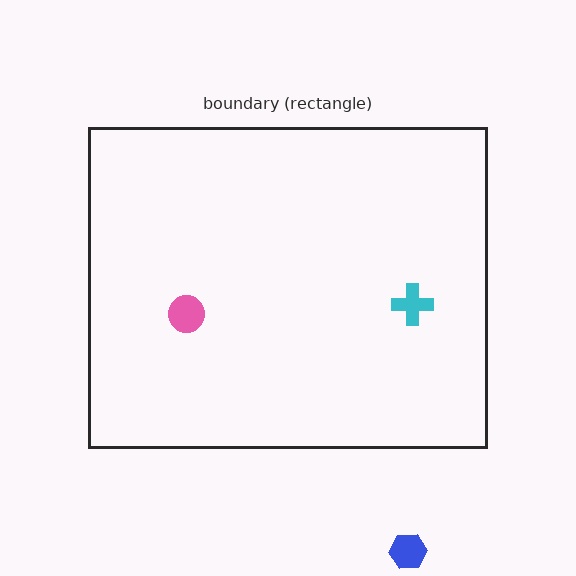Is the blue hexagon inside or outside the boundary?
Outside.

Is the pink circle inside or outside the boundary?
Inside.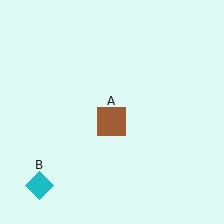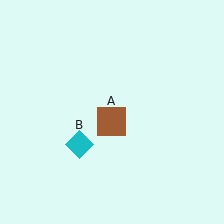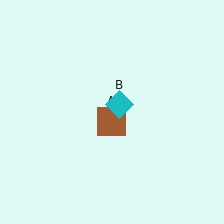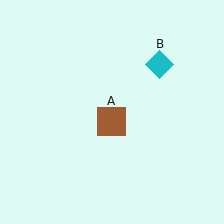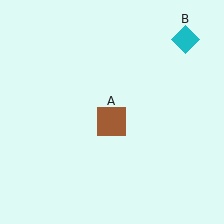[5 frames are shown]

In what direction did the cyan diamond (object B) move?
The cyan diamond (object B) moved up and to the right.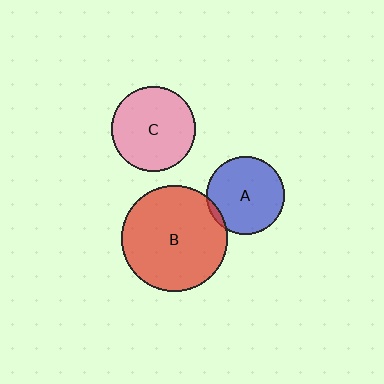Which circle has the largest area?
Circle B (red).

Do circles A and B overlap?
Yes.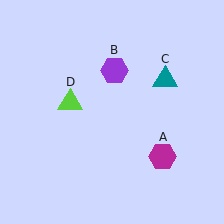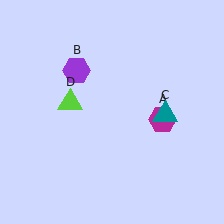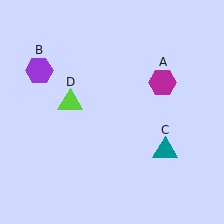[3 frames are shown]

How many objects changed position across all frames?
3 objects changed position: magenta hexagon (object A), purple hexagon (object B), teal triangle (object C).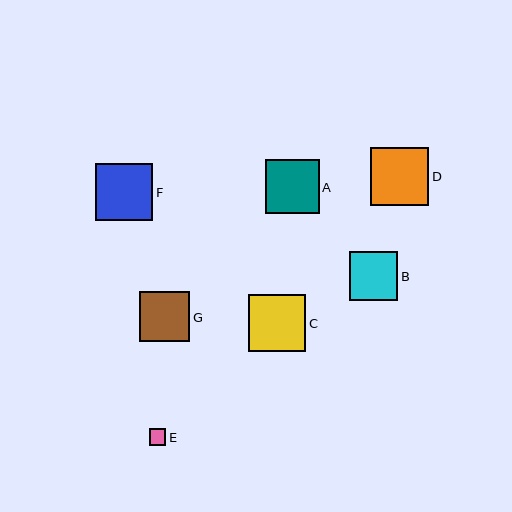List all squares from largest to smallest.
From largest to smallest: D, F, C, A, G, B, E.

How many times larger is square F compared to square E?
Square F is approximately 3.5 times the size of square E.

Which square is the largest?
Square D is the largest with a size of approximately 58 pixels.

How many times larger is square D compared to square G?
Square D is approximately 1.2 times the size of square G.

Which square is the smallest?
Square E is the smallest with a size of approximately 16 pixels.